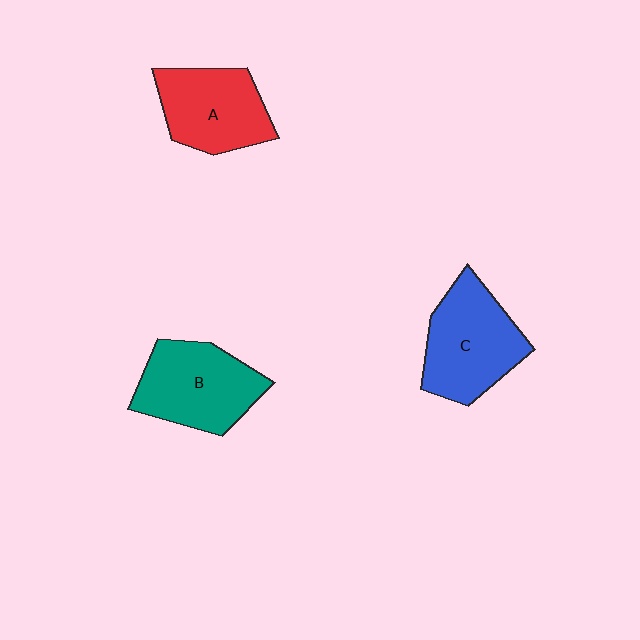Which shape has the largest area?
Shape C (blue).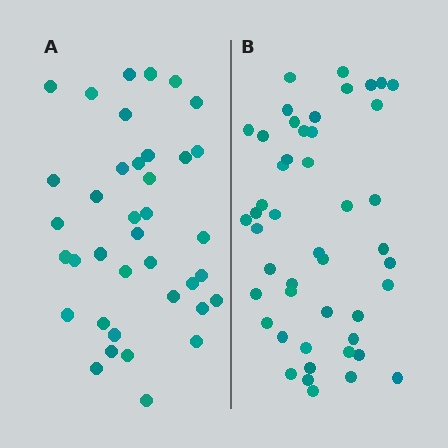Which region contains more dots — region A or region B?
Region B (the right region) has more dots.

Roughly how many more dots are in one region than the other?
Region B has roughly 8 or so more dots than region A.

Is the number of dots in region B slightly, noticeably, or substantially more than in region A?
Region B has only slightly more — the two regions are fairly close. The ratio is roughly 1.2 to 1.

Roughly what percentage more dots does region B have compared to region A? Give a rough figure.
About 25% more.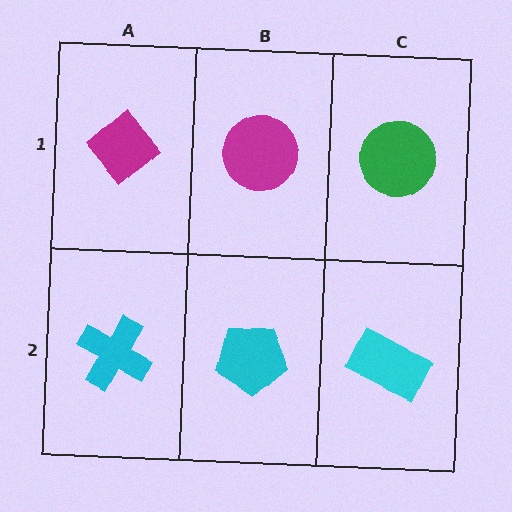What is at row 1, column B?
A magenta circle.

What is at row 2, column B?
A cyan pentagon.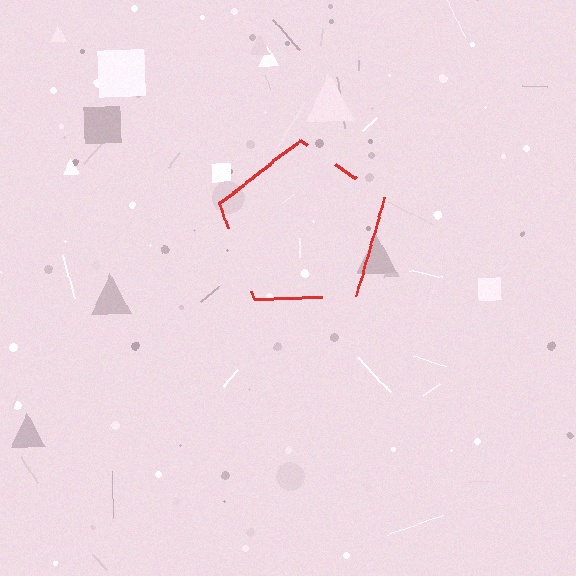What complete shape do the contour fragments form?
The contour fragments form a pentagon.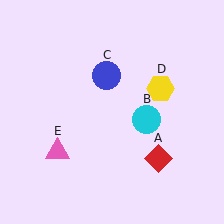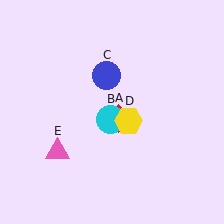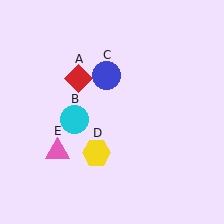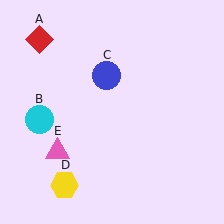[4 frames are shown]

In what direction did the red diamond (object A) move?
The red diamond (object A) moved up and to the left.